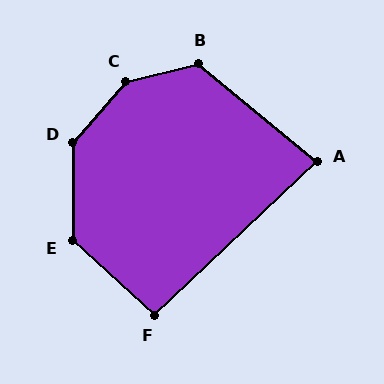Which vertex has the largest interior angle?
C, at approximately 145 degrees.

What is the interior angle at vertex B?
Approximately 126 degrees (obtuse).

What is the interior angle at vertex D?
Approximately 139 degrees (obtuse).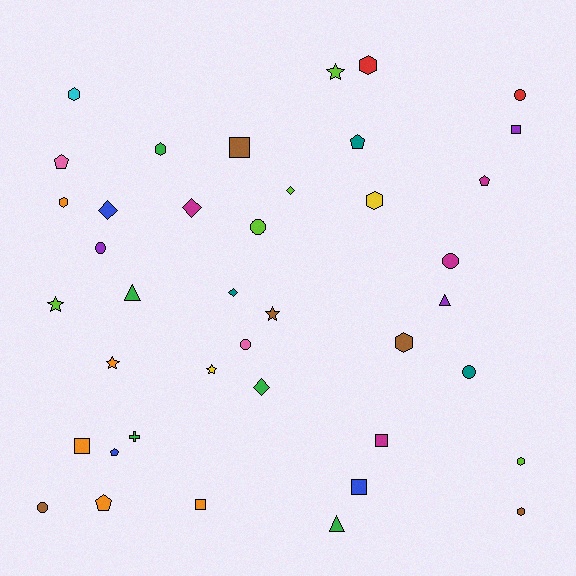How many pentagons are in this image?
There are 5 pentagons.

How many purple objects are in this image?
There are 3 purple objects.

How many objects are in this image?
There are 40 objects.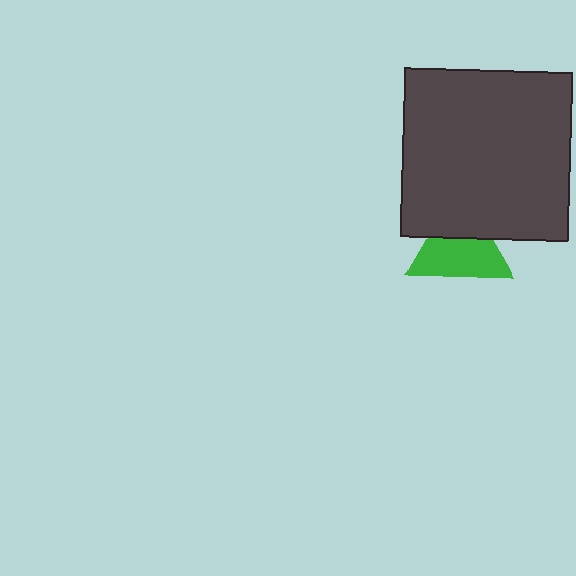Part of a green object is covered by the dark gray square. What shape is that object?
It is a triangle.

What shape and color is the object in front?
The object in front is a dark gray square.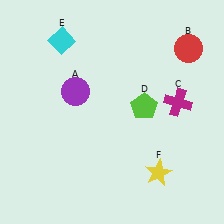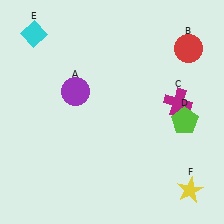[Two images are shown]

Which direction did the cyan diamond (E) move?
The cyan diamond (E) moved left.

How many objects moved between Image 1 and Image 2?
3 objects moved between the two images.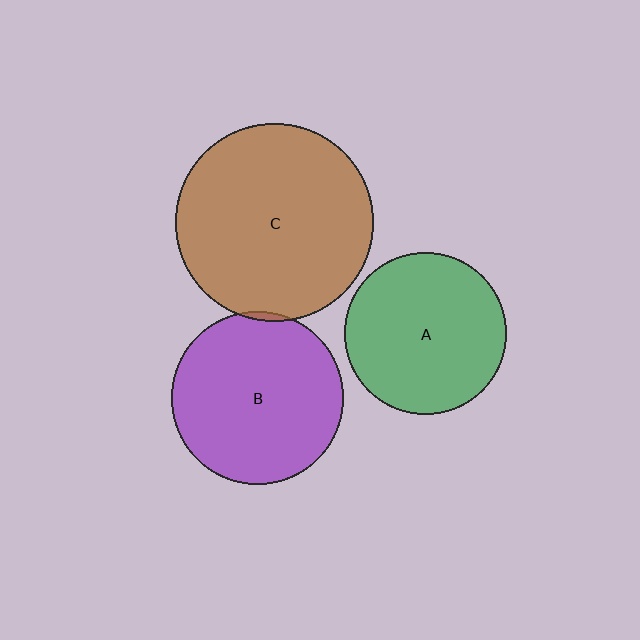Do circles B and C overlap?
Yes.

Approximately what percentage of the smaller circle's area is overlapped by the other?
Approximately 5%.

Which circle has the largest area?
Circle C (brown).